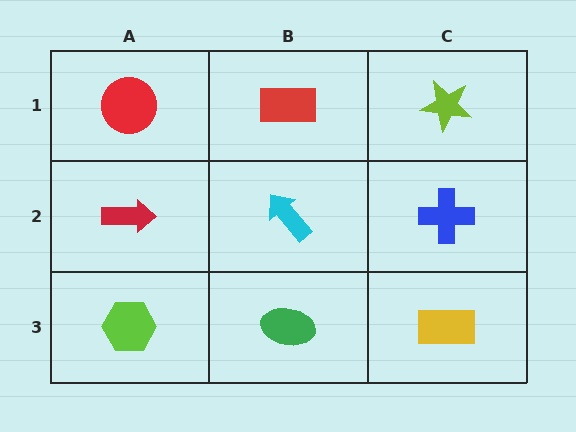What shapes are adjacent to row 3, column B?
A cyan arrow (row 2, column B), a lime hexagon (row 3, column A), a yellow rectangle (row 3, column C).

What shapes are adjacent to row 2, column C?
A lime star (row 1, column C), a yellow rectangle (row 3, column C), a cyan arrow (row 2, column B).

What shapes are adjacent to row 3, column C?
A blue cross (row 2, column C), a green ellipse (row 3, column B).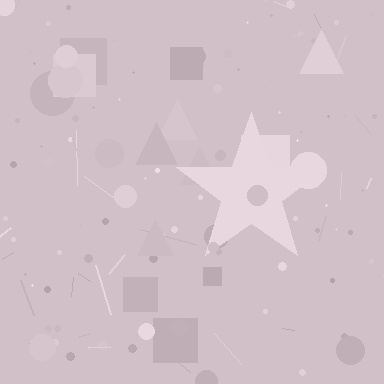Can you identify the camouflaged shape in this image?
The camouflaged shape is a star.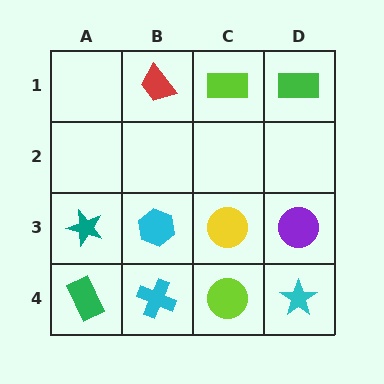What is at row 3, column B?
A cyan hexagon.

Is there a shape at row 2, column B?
No, that cell is empty.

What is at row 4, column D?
A cyan star.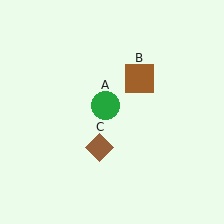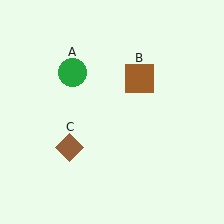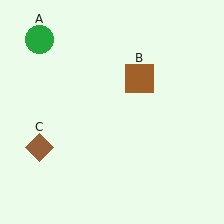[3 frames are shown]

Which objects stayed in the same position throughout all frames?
Brown square (object B) remained stationary.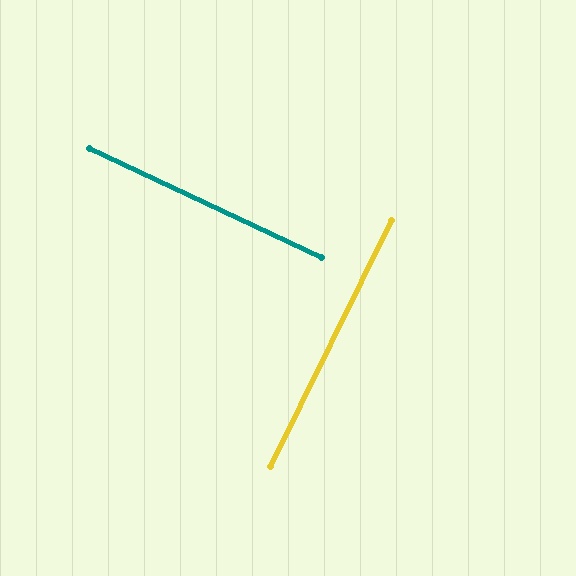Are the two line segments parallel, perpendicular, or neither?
Perpendicular — they meet at approximately 89°.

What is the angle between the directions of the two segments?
Approximately 89 degrees.